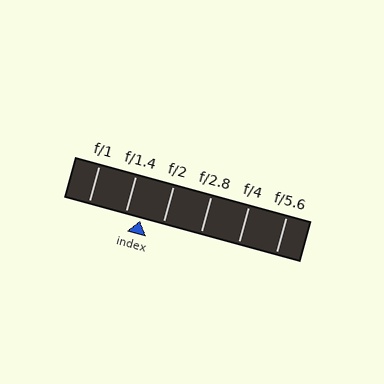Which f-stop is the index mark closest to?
The index mark is closest to f/1.4.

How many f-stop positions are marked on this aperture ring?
There are 6 f-stop positions marked.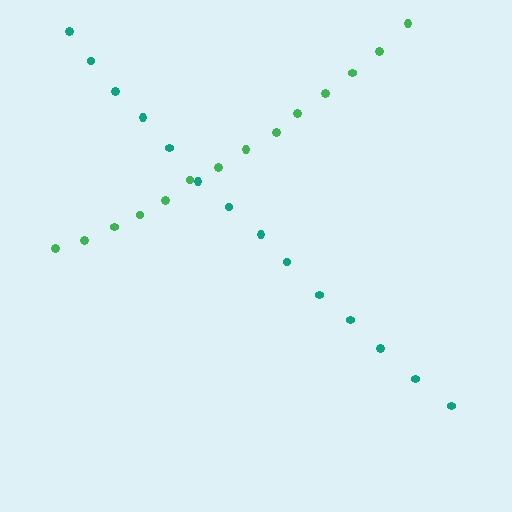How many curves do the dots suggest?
There are 2 distinct paths.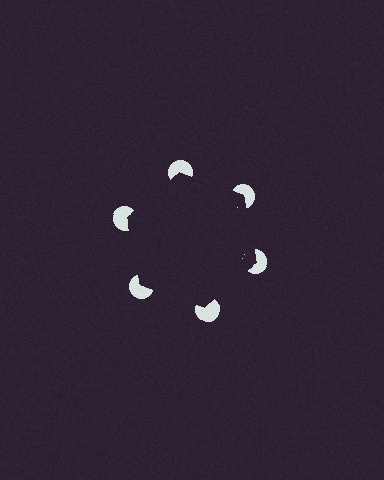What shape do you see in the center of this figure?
An illusory hexagon — its edges are inferred from the aligned wedge cuts in the pac-man discs, not physically drawn.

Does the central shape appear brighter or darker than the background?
It typically appears slightly darker than the background, even though no actual brightness change is drawn.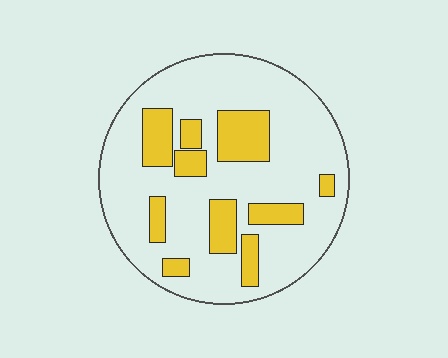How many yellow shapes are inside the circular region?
10.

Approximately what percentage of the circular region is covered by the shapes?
Approximately 25%.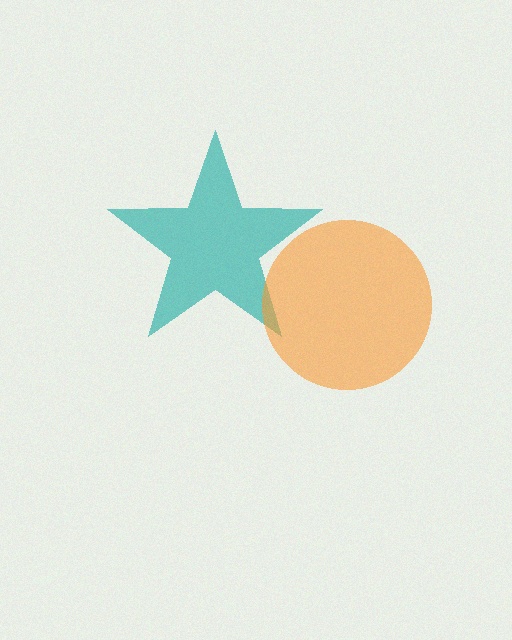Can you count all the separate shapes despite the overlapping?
Yes, there are 2 separate shapes.